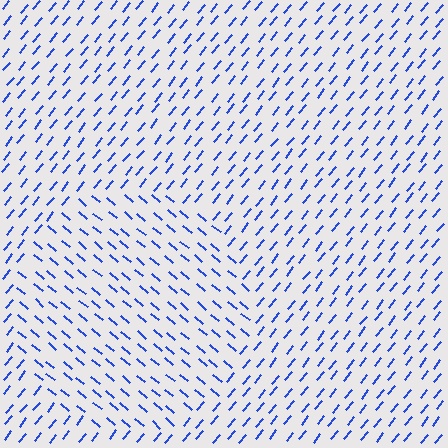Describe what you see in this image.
The image is filled with small blue line segments. A circle region in the image has lines oriented differently from the surrounding lines, creating a visible texture boundary.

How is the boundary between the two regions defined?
The boundary is defined purely by a change in line orientation (approximately 89 degrees difference). All lines are the same color and thickness.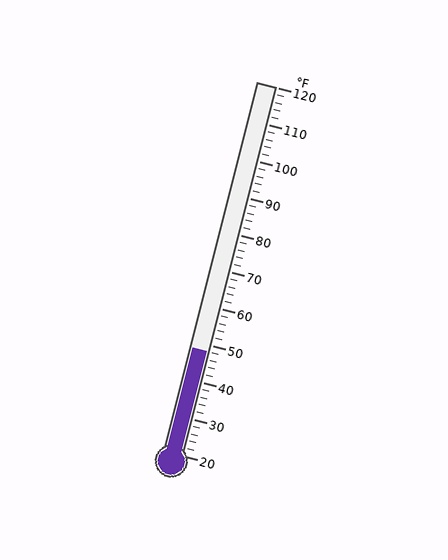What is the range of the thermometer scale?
The thermometer scale ranges from 20°F to 120°F.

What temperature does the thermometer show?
The thermometer shows approximately 48°F.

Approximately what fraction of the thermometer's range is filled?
The thermometer is filled to approximately 30% of its range.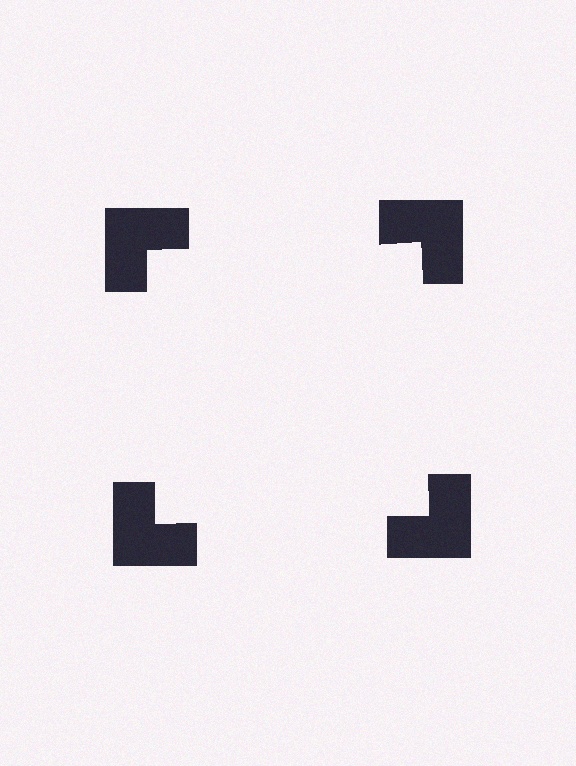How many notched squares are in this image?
There are 4 — one at each vertex of the illusory square.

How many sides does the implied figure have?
4 sides.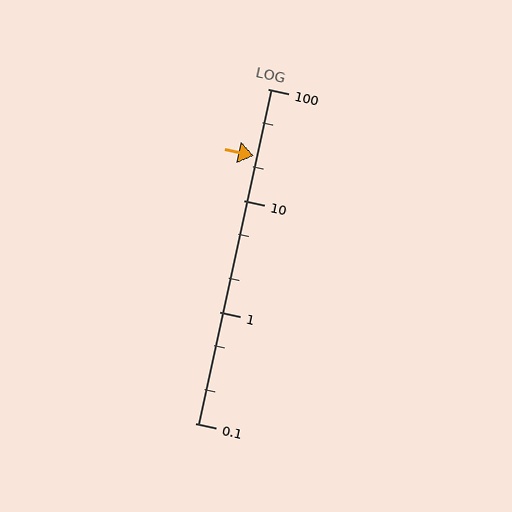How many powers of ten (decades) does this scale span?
The scale spans 3 decades, from 0.1 to 100.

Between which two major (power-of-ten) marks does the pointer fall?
The pointer is between 10 and 100.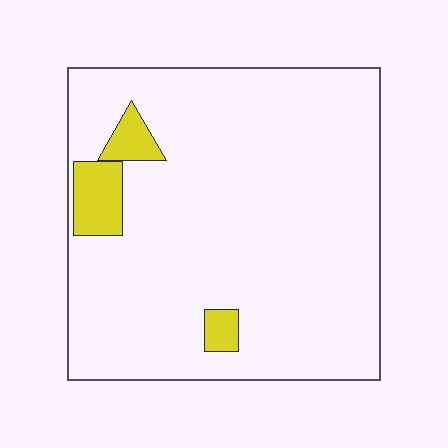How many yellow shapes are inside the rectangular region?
3.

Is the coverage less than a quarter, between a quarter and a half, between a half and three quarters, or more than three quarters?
Less than a quarter.